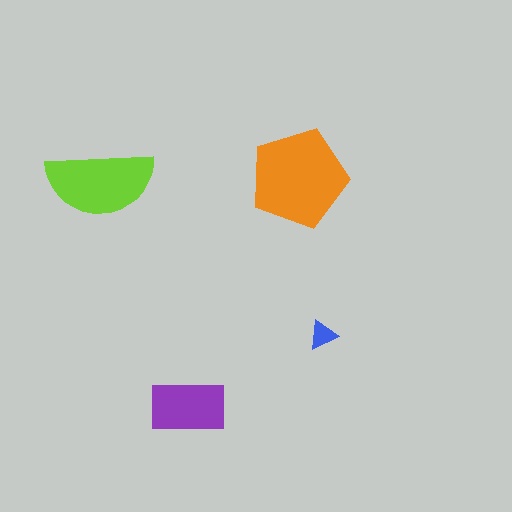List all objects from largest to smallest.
The orange pentagon, the lime semicircle, the purple rectangle, the blue triangle.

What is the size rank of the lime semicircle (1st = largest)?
2nd.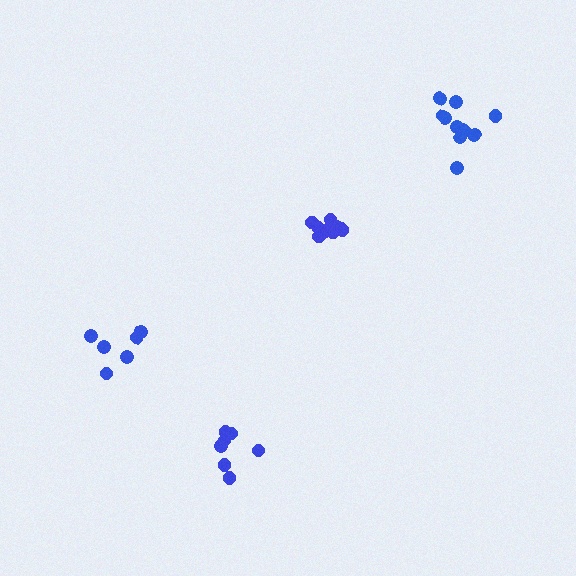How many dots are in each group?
Group 1: 7 dots, Group 2: 11 dots, Group 3: 11 dots, Group 4: 6 dots (35 total).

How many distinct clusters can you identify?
There are 4 distinct clusters.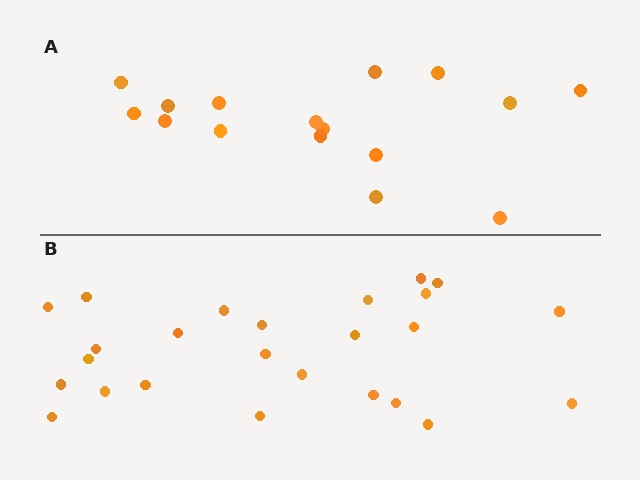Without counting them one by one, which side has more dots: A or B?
Region B (the bottom region) has more dots.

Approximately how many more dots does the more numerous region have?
Region B has roughly 8 or so more dots than region A.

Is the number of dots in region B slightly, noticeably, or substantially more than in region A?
Region B has substantially more. The ratio is roughly 1.6 to 1.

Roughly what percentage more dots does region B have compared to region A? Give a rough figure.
About 55% more.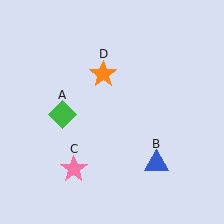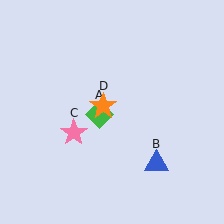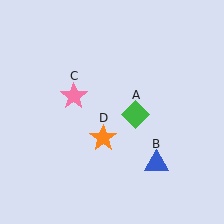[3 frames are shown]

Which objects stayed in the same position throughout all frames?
Blue triangle (object B) remained stationary.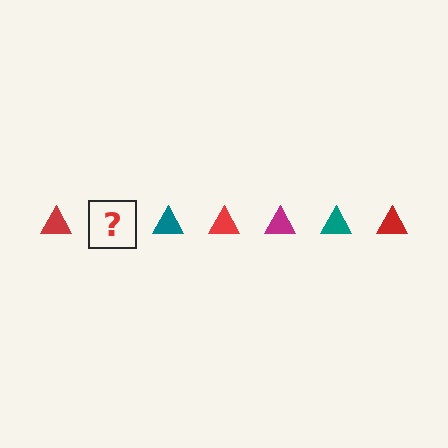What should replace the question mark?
The question mark should be replaced with a magenta triangle.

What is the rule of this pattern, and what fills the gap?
The rule is that the pattern cycles through red, magenta, teal triangles. The gap should be filled with a magenta triangle.